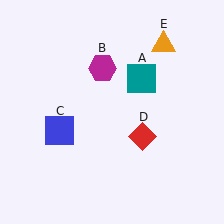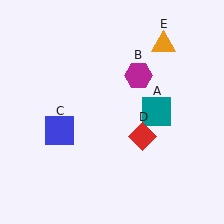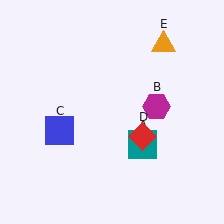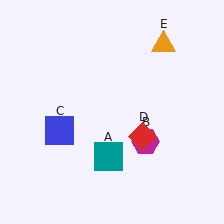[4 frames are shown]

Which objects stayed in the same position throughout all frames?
Blue square (object C) and red diamond (object D) and orange triangle (object E) remained stationary.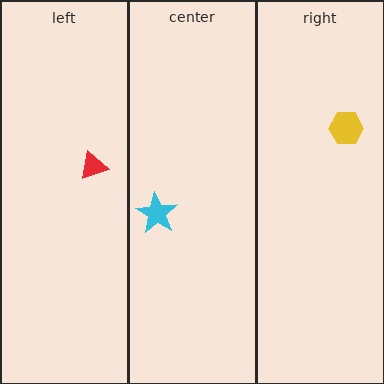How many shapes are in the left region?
1.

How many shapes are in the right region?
1.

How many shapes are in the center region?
1.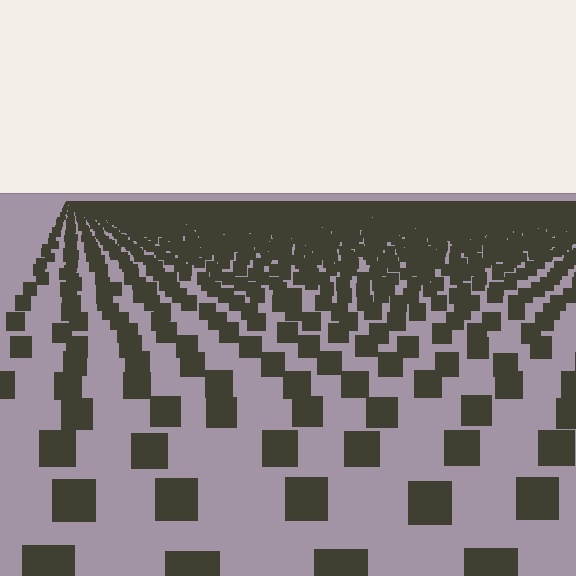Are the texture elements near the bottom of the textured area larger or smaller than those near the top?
Larger. Near the bottom, elements are closer to the viewer and appear at a bigger on-screen size.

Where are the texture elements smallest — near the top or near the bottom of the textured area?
Near the top.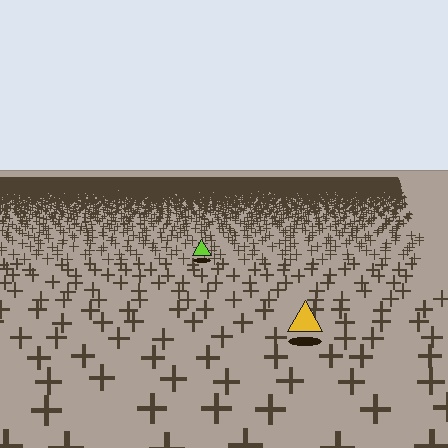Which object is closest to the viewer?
The yellow triangle is closest. The texture marks near it are larger and more spread out.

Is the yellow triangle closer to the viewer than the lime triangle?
Yes. The yellow triangle is closer — you can tell from the texture gradient: the ground texture is coarser near it.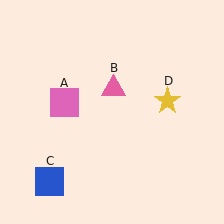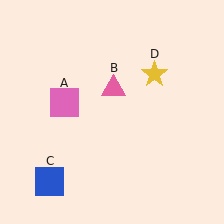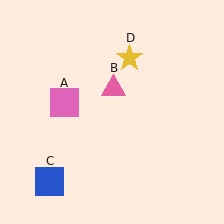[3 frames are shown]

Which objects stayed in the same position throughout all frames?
Pink square (object A) and pink triangle (object B) and blue square (object C) remained stationary.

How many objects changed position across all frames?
1 object changed position: yellow star (object D).